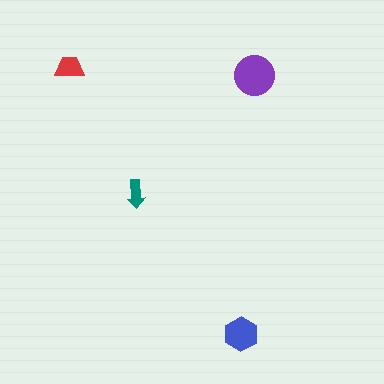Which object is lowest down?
The blue hexagon is bottommost.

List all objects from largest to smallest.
The purple circle, the blue hexagon, the red trapezoid, the teal arrow.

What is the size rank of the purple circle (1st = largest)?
1st.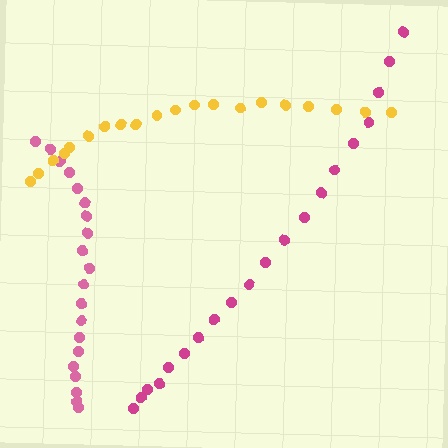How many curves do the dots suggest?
There are 3 distinct paths.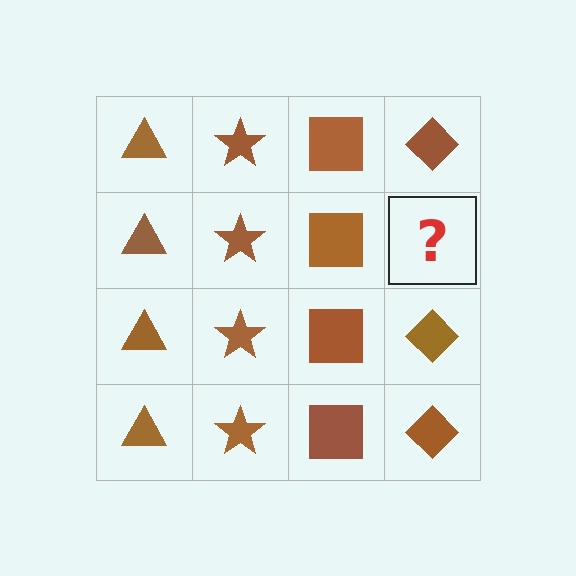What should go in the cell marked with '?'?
The missing cell should contain a brown diamond.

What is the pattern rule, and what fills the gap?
The rule is that each column has a consistent shape. The gap should be filled with a brown diamond.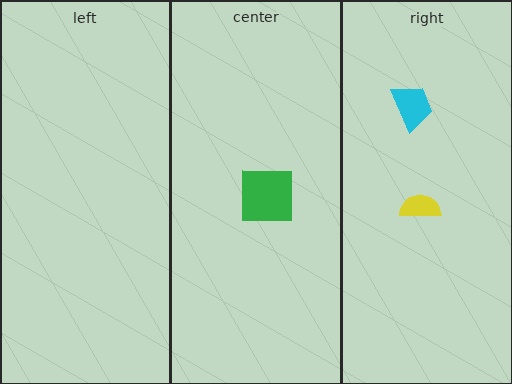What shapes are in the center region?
The green square.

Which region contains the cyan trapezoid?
The right region.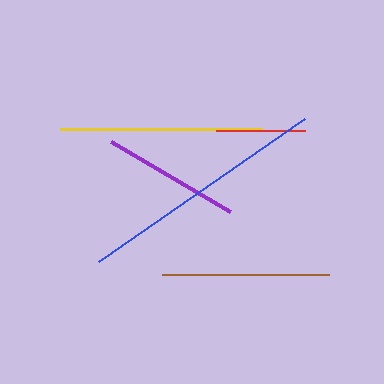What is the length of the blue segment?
The blue segment is approximately 251 pixels long.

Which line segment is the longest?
The blue line is the longest at approximately 251 pixels.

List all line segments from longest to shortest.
From longest to shortest: blue, yellow, brown, purple, red.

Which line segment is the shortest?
The red line is the shortest at approximately 89 pixels.